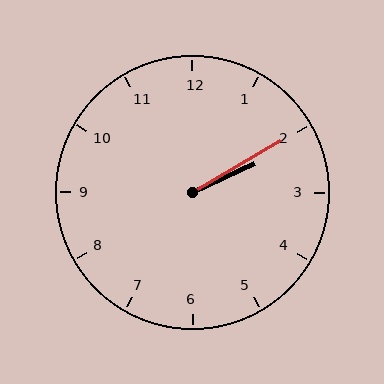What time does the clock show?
2:10.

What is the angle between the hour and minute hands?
Approximately 5 degrees.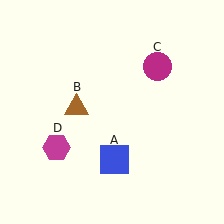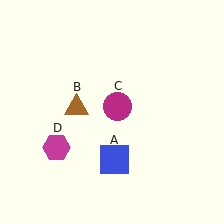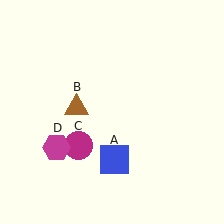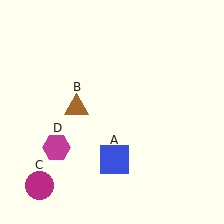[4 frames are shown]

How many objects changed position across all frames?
1 object changed position: magenta circle (object C).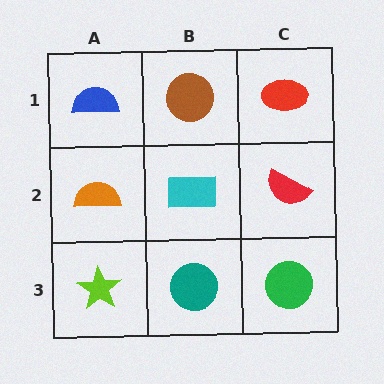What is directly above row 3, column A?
An orange semicircle.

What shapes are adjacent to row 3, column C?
A red semicircle (row 2, column C), a teal circle (row 3, column B).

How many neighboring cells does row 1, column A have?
2.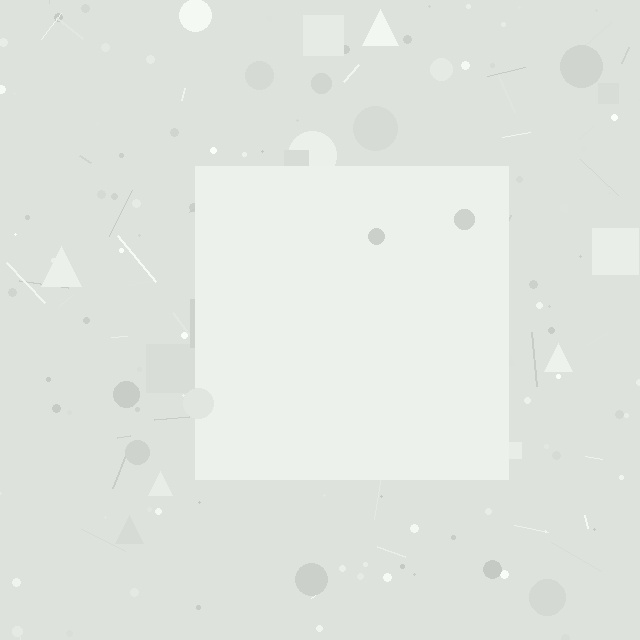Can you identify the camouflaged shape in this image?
The camouflaged shape is a square.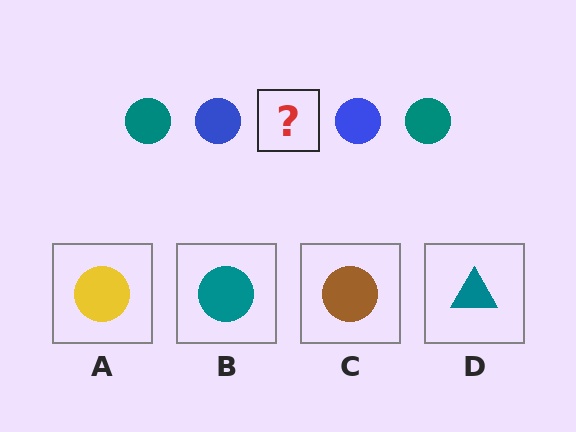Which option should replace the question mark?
Option B.